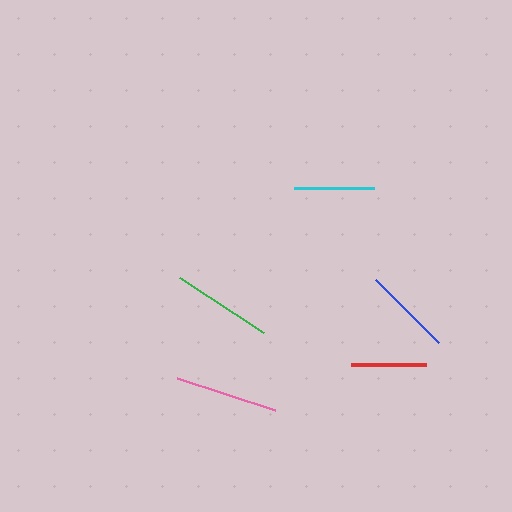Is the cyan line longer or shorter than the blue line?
The blue line is longer than the cyan line.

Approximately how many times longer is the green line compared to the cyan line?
The green line is approximately 1.3 times the length of the cyan line.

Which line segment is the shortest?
The red line is the shortest at approximately 75 pixels.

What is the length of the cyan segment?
The cyan segment is approximately 79 pixels long.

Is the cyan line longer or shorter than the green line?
The green line is longer than the cyan line.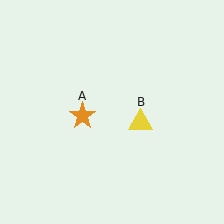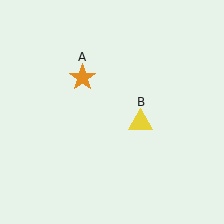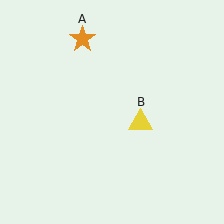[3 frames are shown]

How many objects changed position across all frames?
1 object changed position: orange star (object A).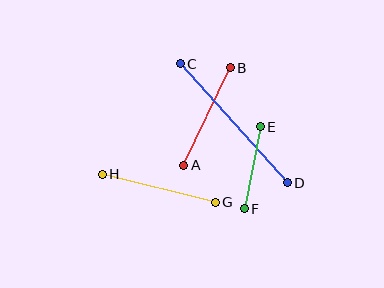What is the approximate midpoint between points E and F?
The midpoint is at approximately (252, 168) pixels.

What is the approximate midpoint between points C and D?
The midpoint is at approximately (234, 123) pixels.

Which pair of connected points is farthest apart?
Points C and D are farthest apart.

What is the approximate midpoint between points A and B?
The midpoint is at approximately (207, 117) pixels.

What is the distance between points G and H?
The distance is approximately 117 pixels.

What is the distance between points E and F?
The distance is approximately 84 pixels.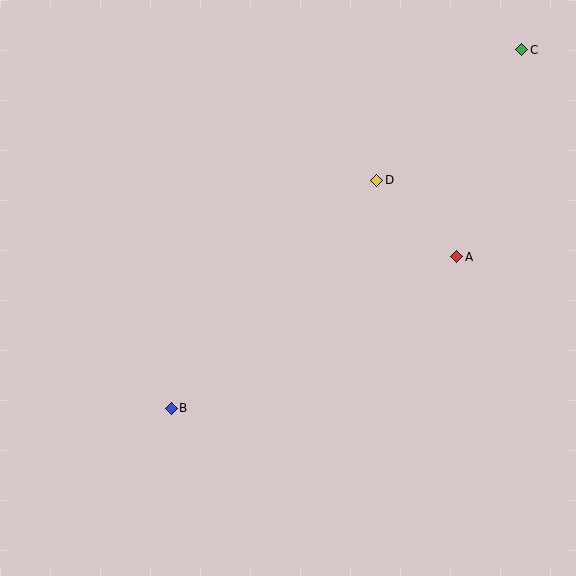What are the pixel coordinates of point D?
Point D is at (377, 180).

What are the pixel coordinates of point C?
Point C is at (522, 50).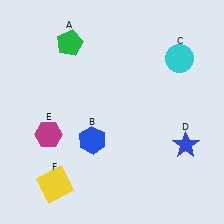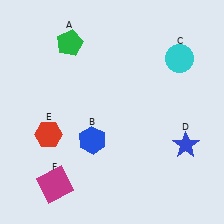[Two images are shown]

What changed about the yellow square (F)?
In Image 1, F is yellow. In Image 2, it changed to magenta.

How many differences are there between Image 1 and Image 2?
There are 2 differences between the two images.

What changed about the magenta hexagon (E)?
In Image 1, E is magenta. In Image 2, it changed to red.